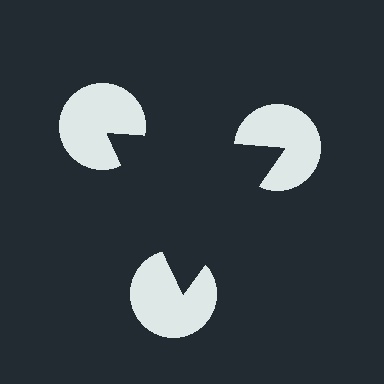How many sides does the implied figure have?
3 sides.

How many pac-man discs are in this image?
There are 3 — one at each vertex of the illusory triangle.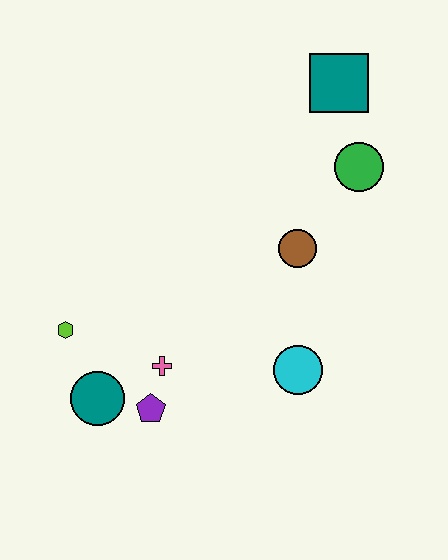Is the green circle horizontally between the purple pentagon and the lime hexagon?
No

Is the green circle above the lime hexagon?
Yes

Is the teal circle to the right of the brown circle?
No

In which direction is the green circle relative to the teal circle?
The green circle is to the right of the teal circle.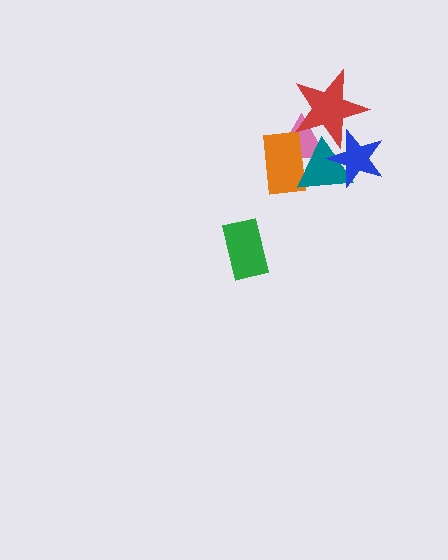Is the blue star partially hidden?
Yes, it is partially covered by another shape.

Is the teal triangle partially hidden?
Yes, it is partially covered by another shape.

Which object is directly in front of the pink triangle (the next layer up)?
The orange rectangle is directly in front of the pink triangle.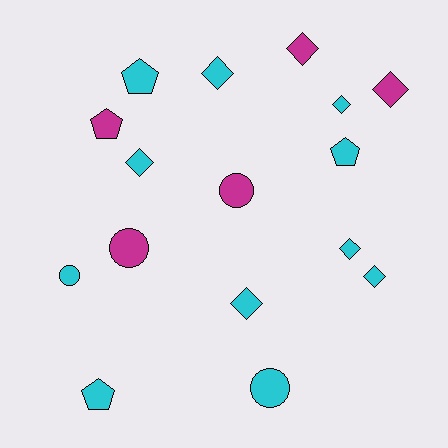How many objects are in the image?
There are 16 objects.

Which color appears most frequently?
Cyan, with 11 objects.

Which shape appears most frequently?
Diamond, with 8 objects.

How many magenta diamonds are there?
There are 2 magenta diamonds.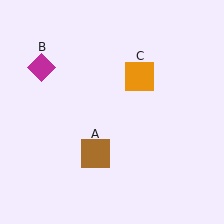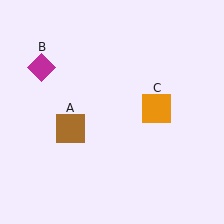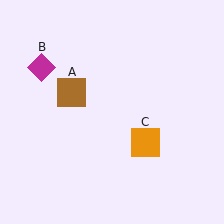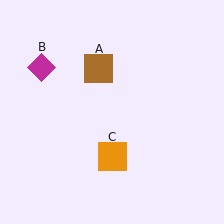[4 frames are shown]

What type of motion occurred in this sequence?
The brown square (object A), orange square (object C) rotated clockwise around the center of the scene.